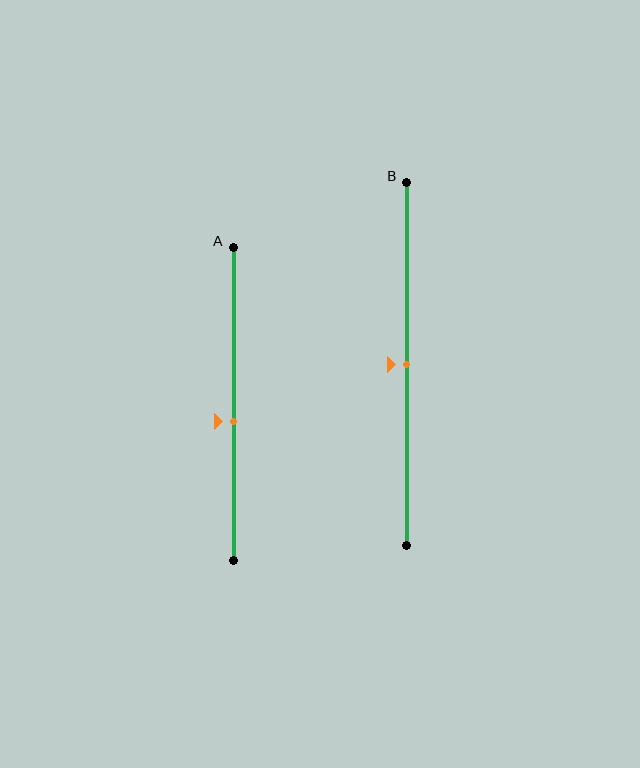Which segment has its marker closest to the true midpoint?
Segment B has its marker closest to the true midpoint.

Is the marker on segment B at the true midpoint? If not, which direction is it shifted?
Yes, the marker on segment B is at the true midpoint.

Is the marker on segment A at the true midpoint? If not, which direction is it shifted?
No, the marker on segment A is shifted downward by about 6% of the segment length.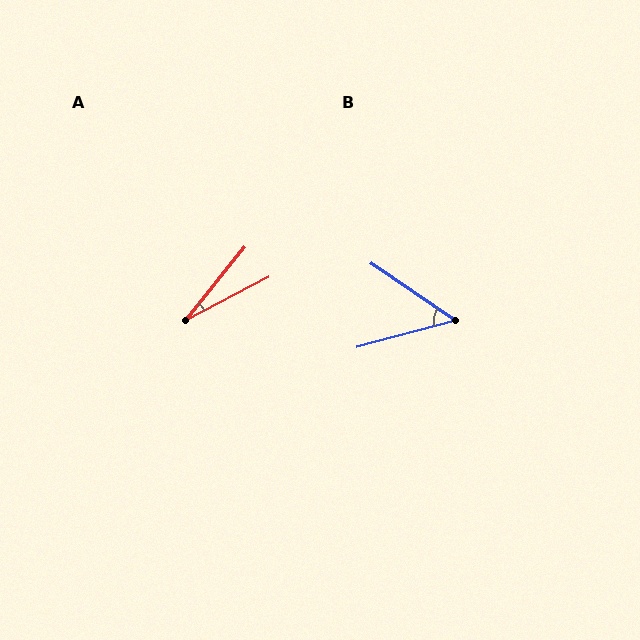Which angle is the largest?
B, at approximately 50 degrees.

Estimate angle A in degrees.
Approximately 23 degrees.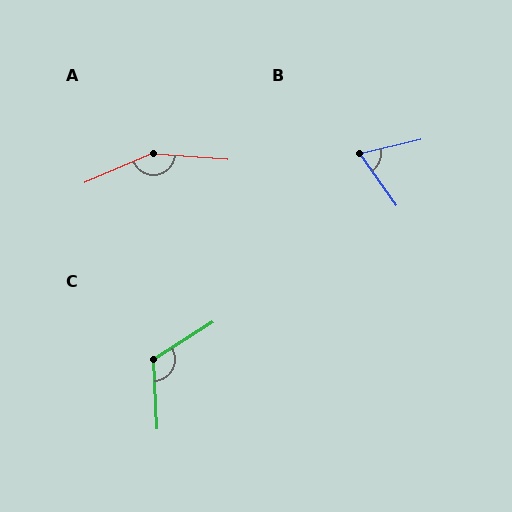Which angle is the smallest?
B, at approximately 68 degrees.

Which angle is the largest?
A, at approximately 152 degrees.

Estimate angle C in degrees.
Approximately 119 degrees.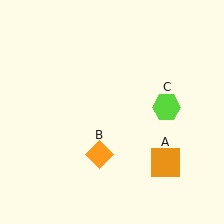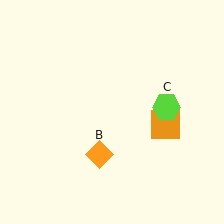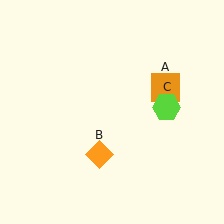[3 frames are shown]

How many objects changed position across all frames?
1 object changed position: orange square (object A).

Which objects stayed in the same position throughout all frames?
Orange diamond (object B) and lime hexagon (object C) remained stationary.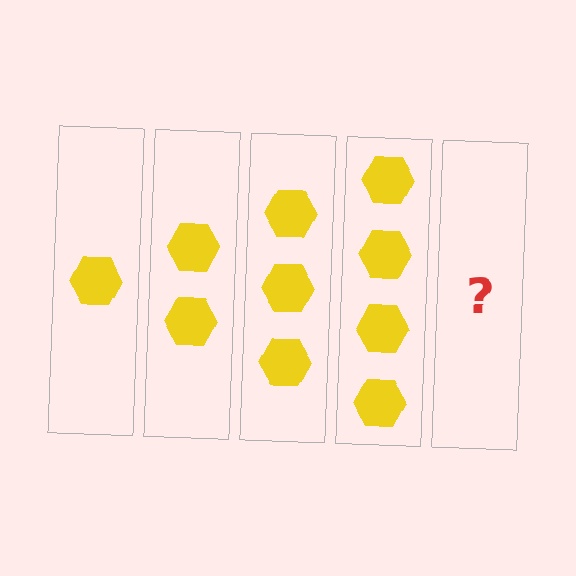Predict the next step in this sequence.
The next step is 5 hexagons.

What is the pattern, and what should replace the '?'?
The pattern is that each step adds one more hexagon. The '?' should be 5 hexagons.